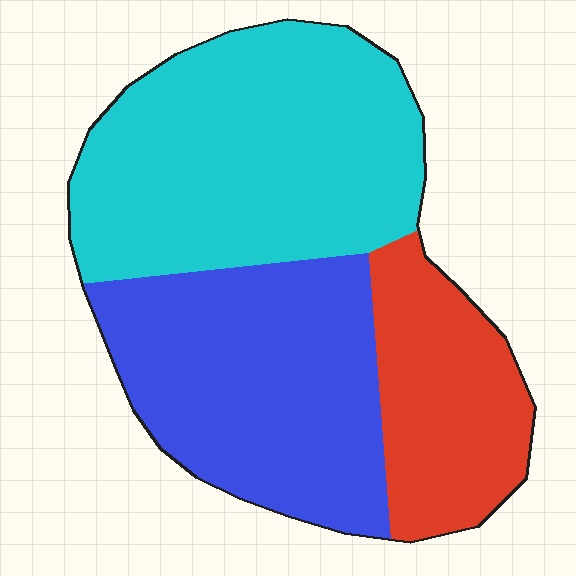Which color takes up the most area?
Cyan, at roughly 45%.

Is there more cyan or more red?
Cyan.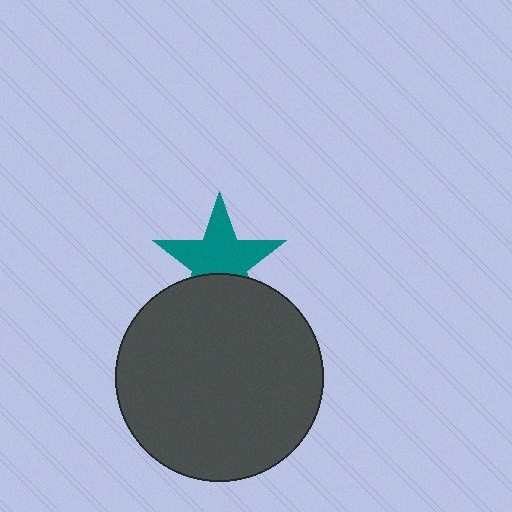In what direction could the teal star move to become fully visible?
The teal star could move up. That would shift it out from behind the dark gray circle entirely.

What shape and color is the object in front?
The object in front is a dark gray circle.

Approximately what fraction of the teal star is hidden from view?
Roughly 33% of the teal star is hidden behind the dark gray circle.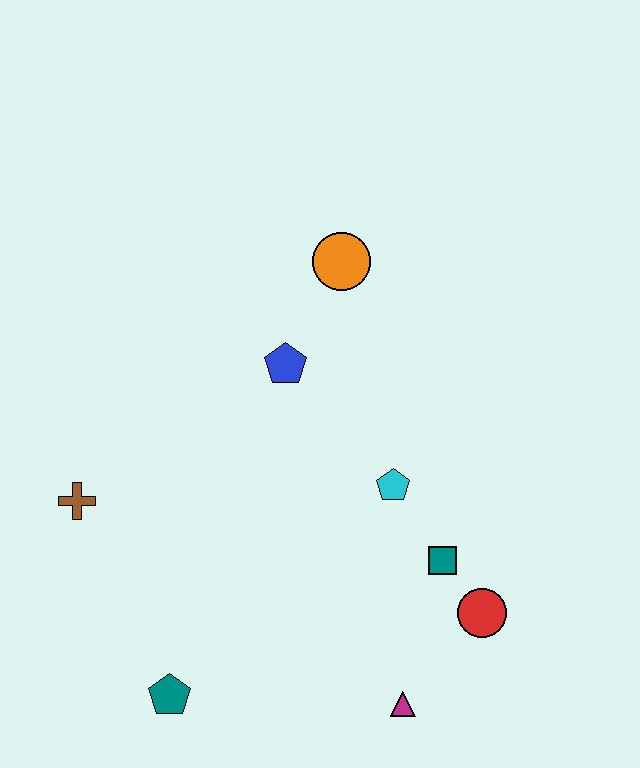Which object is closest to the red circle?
The teal square is closest to the red circle.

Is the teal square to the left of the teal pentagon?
No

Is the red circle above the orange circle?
No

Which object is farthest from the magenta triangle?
The orange circle is farthest from the magenta triangle.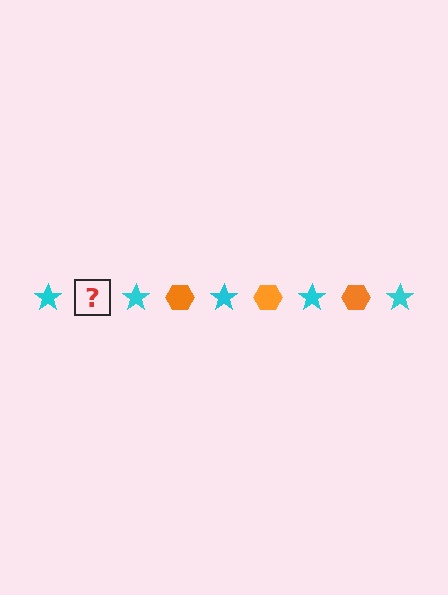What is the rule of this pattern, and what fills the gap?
The rule is that the pattern alternates between cyan star and orange hexagon. The gap should be filled with an orange hexagon.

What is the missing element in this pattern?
The missing element is an orange hexagon.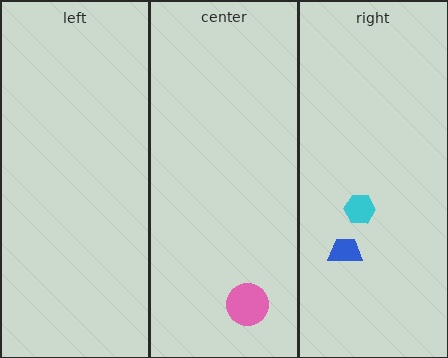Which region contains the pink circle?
The center region.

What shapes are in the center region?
The pink circle.